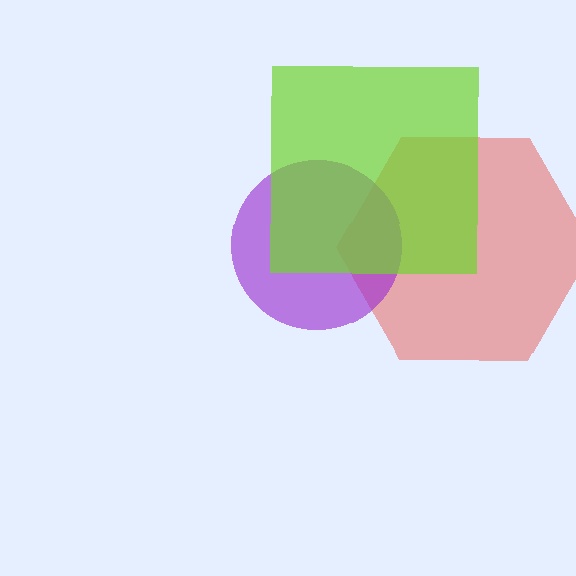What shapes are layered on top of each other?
The layered shapes are: a red hexagon, a purple circle, a lime square.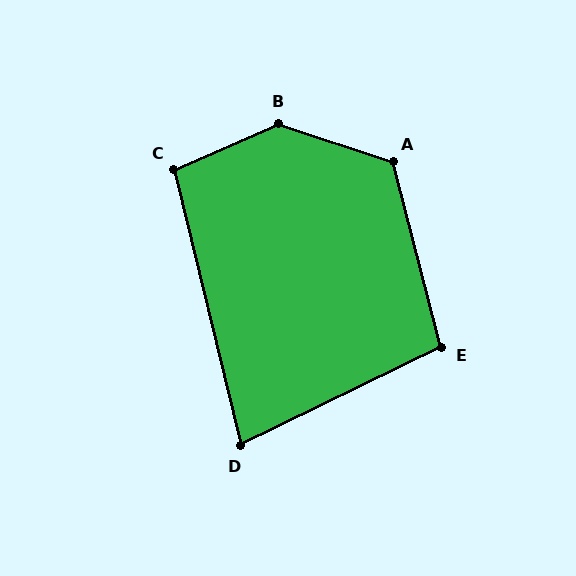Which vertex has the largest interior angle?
B, at approximately 138 degrees.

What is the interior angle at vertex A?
Approximately 123 degrees (obtuse).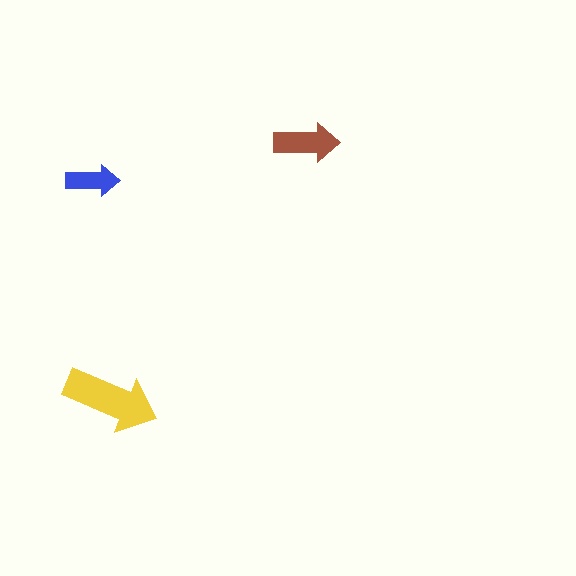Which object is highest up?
The brown arrow is topmost.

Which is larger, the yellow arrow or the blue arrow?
The yellow one.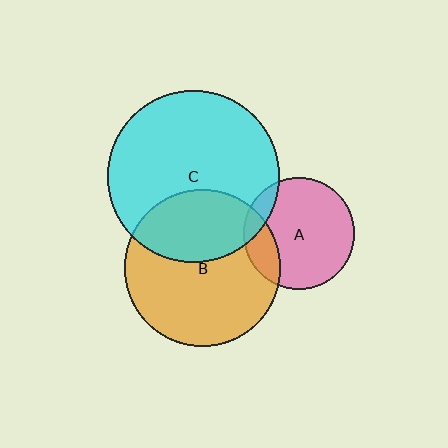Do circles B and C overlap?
Yes.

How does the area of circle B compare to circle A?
Approximately 2.0 times.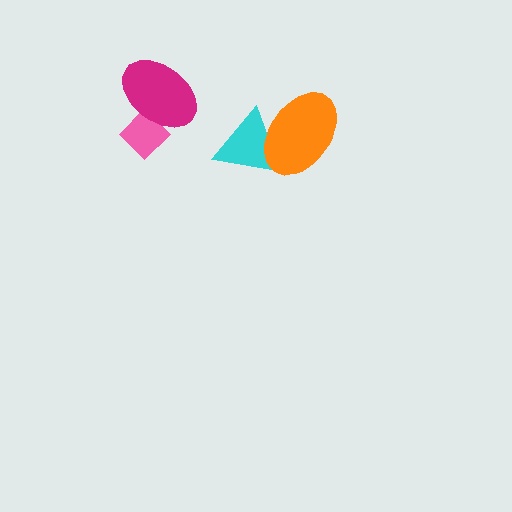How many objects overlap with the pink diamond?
1 object overlaps with the pink diamond.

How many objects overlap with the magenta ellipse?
1 object overlaps with the magenta ellipse.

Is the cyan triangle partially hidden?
Yes, it is partially covered by another shape.